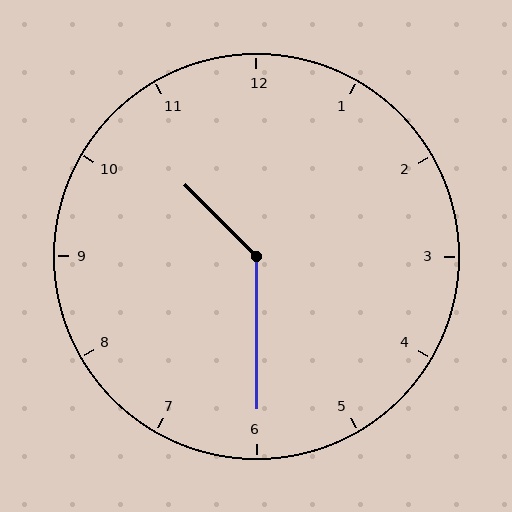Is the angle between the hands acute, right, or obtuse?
It is obtuse.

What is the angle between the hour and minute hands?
Approximately 135 degrees.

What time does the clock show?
10:30.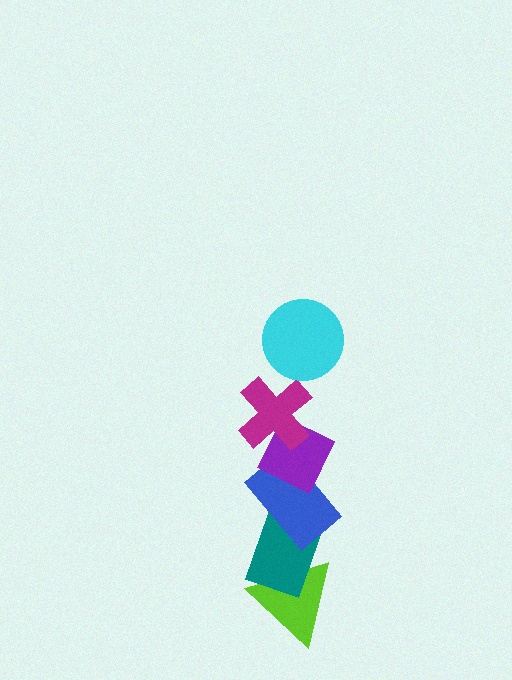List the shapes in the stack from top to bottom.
From top to bottom: the cyan circle, the magenta cross, the purple diamond, the blue rectangle, the teal rectangle, the lime triangle.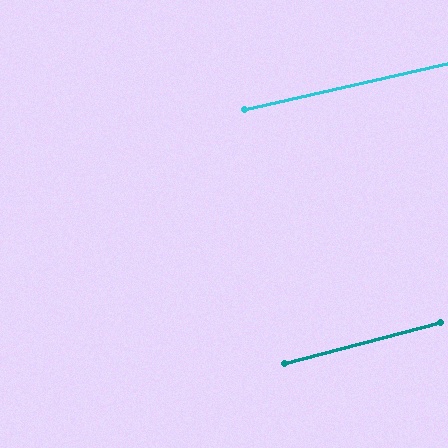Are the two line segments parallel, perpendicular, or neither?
Parallel — their directions differ by only 1.9°.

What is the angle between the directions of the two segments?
Approximately 2 degrees.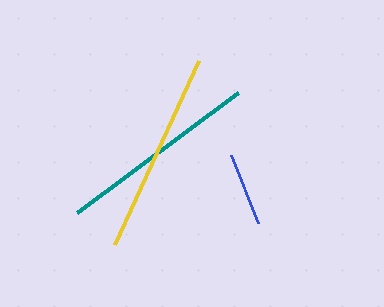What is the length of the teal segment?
The teal segment is approximately 201 pixels long.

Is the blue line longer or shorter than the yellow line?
The yellow line is longer than the blue line.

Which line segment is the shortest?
The blue line is the shortest at approximately 73 pixels.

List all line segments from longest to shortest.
From longest to shortest: yellow, teal, blue.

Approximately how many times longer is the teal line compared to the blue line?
The teal line is approximately 2.8 times the length of the blue line.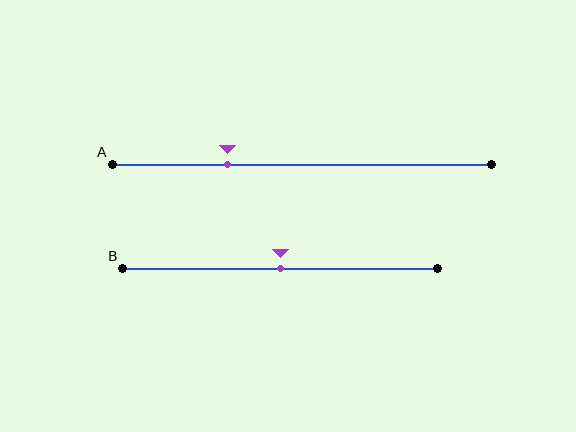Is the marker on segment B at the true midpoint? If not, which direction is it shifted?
Yes, the marker on segment B is at the true midpoint.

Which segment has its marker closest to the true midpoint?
Segment B has its marker closest to the true midpoint.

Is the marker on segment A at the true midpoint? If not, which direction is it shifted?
No, the marker on segment A is shifted to the left by about 19% of the segment length.